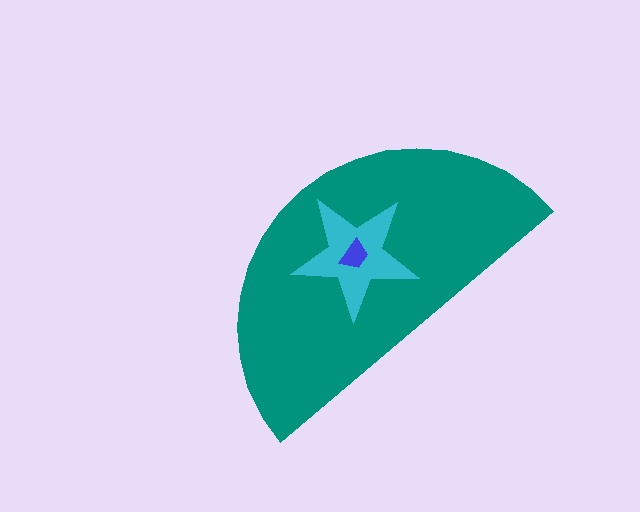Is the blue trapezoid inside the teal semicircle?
Yes.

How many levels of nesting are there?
3.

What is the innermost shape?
The blue trapezoid.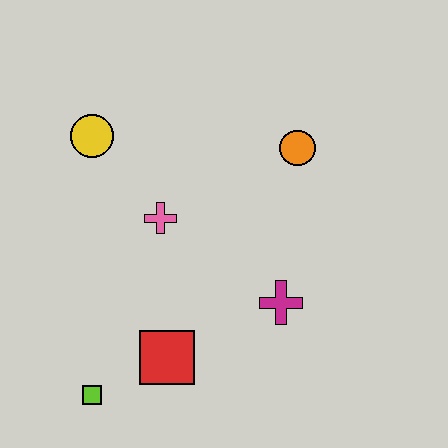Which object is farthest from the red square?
The orange circle is farthest from the red square.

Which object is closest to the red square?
The lime square is closest to the red square.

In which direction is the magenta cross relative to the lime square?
The magenta cross is to the right of the lime square.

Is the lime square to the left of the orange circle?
Yes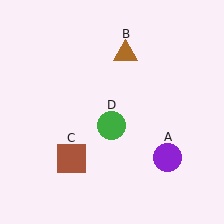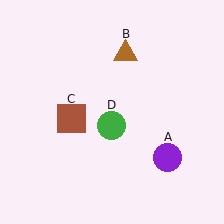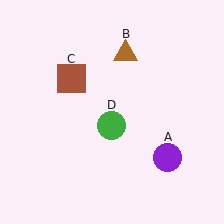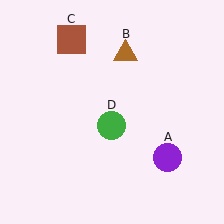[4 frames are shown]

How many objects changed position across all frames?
1 object changed position: brown square (object C).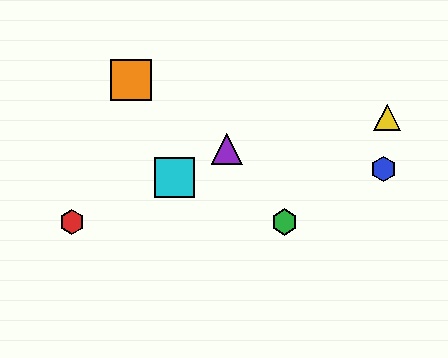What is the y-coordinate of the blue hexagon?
The blue hexagon is at y≈169.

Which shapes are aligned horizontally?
The red hexagon, the green hexagon are aligned horizontally.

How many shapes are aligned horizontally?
2 shapes (the red hexagon, the green hexagon) are aligned horizontally.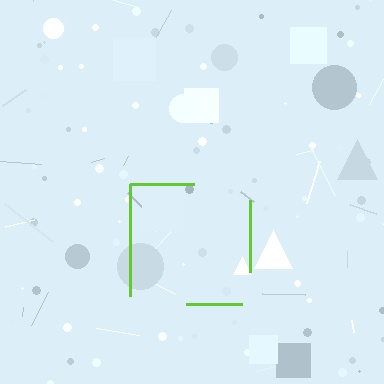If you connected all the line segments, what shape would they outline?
They would outline a square.